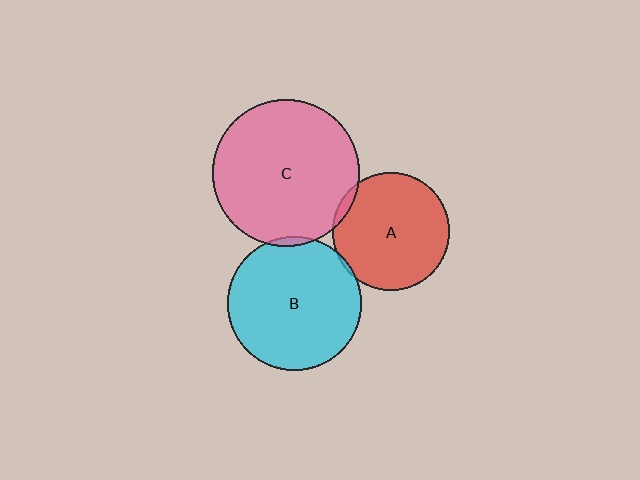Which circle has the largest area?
Circle C (pink).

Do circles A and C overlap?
Yes.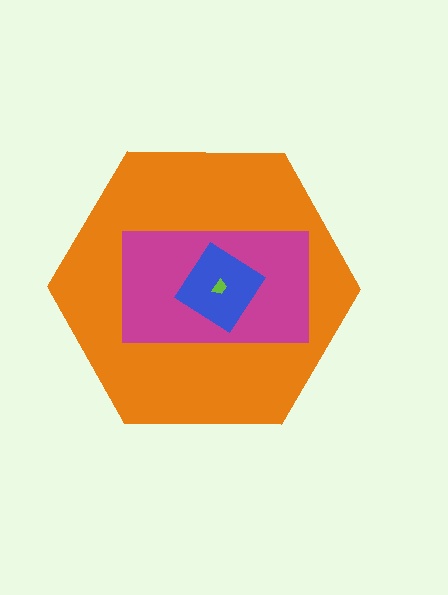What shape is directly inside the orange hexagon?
The magenta rectangle.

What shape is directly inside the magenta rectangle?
The blue diamond.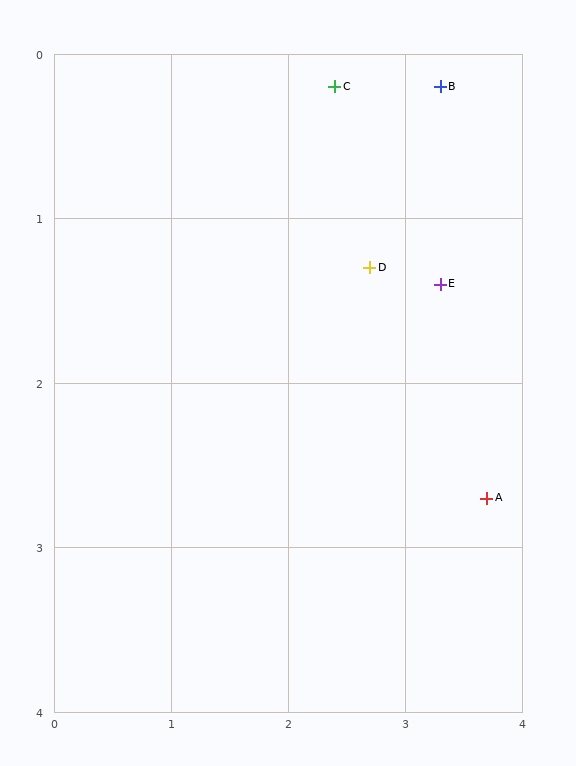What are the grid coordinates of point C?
Point C is at approximately (2.4, 0.2).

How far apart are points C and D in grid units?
Points C and D are about 1.1 grid units apart.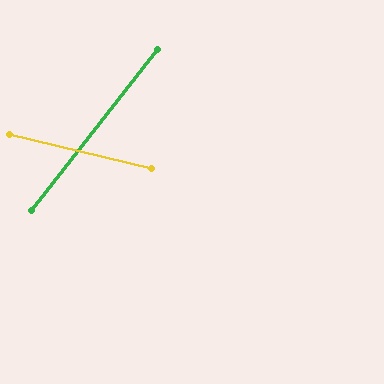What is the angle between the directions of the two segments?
Approximately 65 degrees.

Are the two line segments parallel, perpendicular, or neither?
Neither parallel nor perpendicular — they differ by about 65°.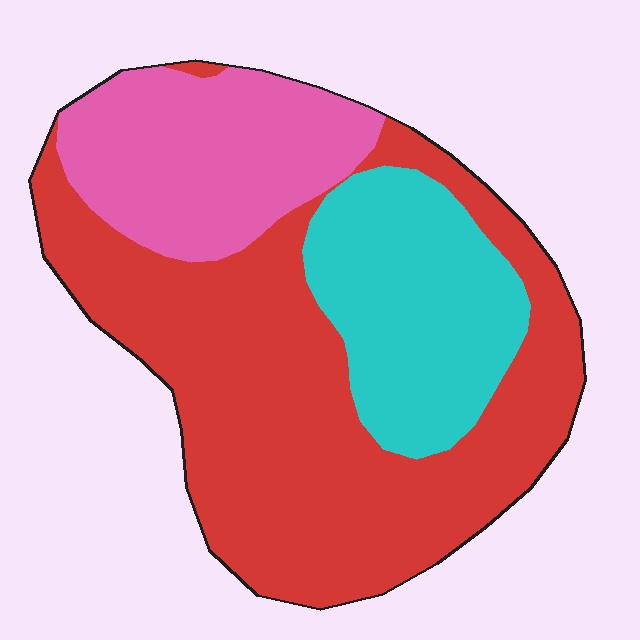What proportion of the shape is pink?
Pink covers about 20% of the shape.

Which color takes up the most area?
Red, at roughly 55%.